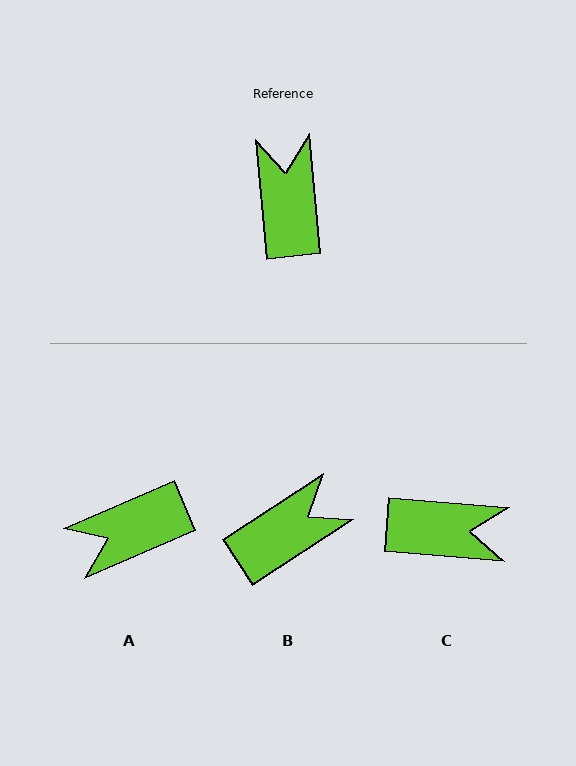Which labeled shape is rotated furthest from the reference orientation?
A, about 107 degrees away.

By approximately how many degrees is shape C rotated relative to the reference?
Approximately 100 degrees clockwise.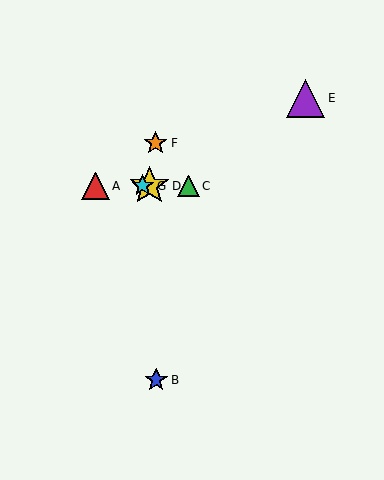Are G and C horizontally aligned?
Yes, both are at y≈186.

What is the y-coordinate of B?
Object B is at y≈380.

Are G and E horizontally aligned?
No, G is at y≈186 and E is at y≈98.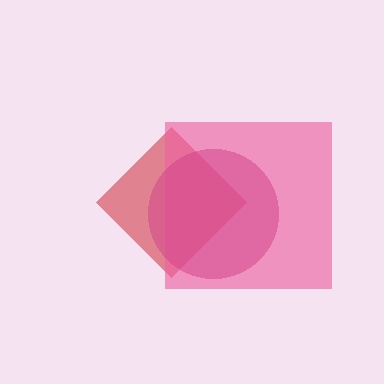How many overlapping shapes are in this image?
There are 3 overlapping shapes in the image.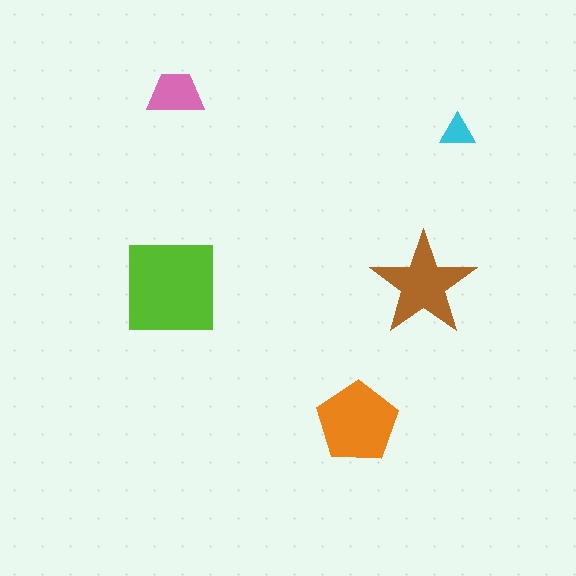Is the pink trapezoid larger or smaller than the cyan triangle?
Larger.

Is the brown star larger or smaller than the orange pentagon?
Smaller.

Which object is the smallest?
The cyan triangle.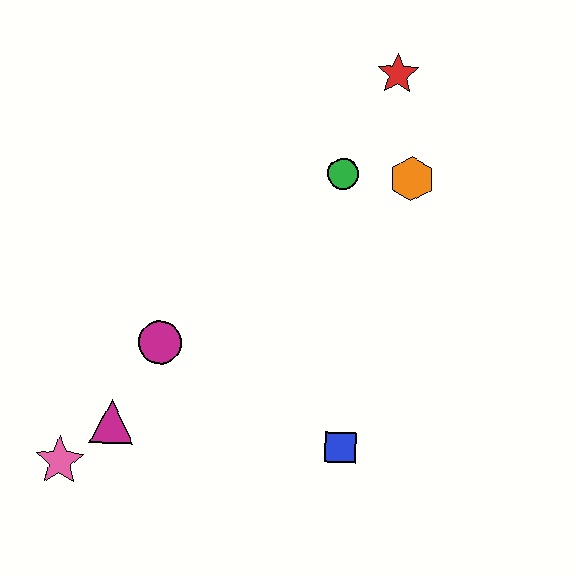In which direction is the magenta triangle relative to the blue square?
The magenta triangle is to the left of the blue square.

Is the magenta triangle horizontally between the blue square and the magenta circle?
No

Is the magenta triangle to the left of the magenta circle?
Yes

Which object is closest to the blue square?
The magenta circle is closest to the blue square.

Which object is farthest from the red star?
The pink star is farthest from the red star.